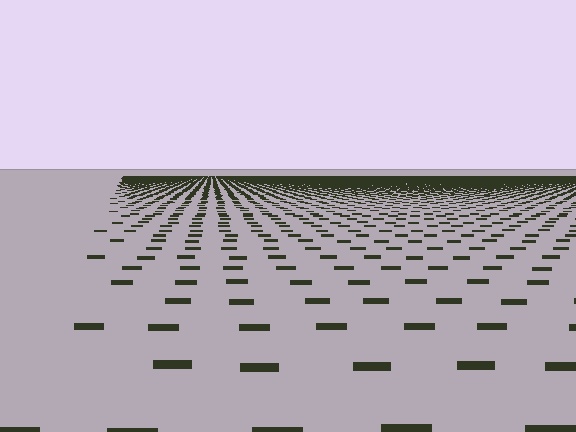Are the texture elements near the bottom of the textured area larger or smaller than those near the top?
Larger. Near the bottom, elements are closer to the viewer and appear at a bigger on-screen size.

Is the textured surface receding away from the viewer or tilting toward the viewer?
The surface is receding away from the viewer. Texture elements get smaller and denser toward the top.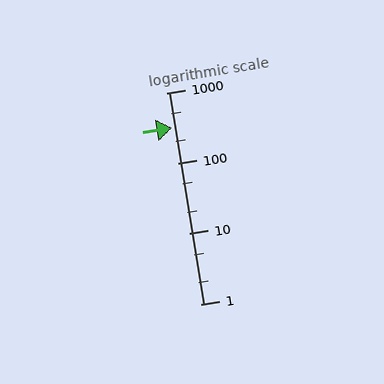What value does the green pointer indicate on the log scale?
The pointer indicates approximately 320.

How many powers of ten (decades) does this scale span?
The scale spans 3 decades, from 1 to 1000.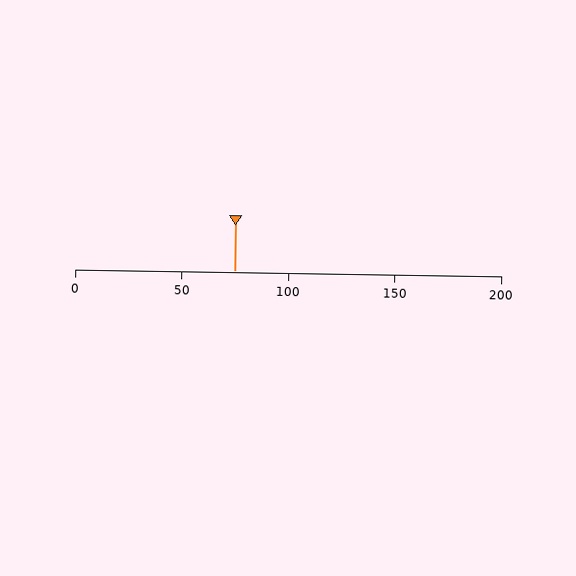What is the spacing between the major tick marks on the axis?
The major ticks are spaced 50 apart.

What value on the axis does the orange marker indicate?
The marker indicates approximately 75.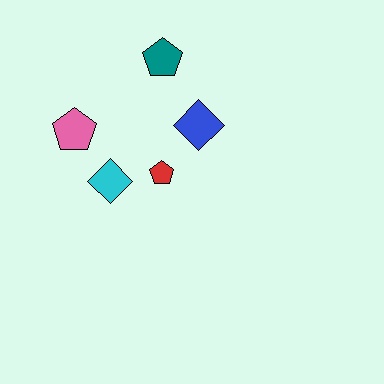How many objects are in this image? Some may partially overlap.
There are 5 objects.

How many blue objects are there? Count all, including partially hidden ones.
There is 1 blue object.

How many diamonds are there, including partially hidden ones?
There are 2 diamonds.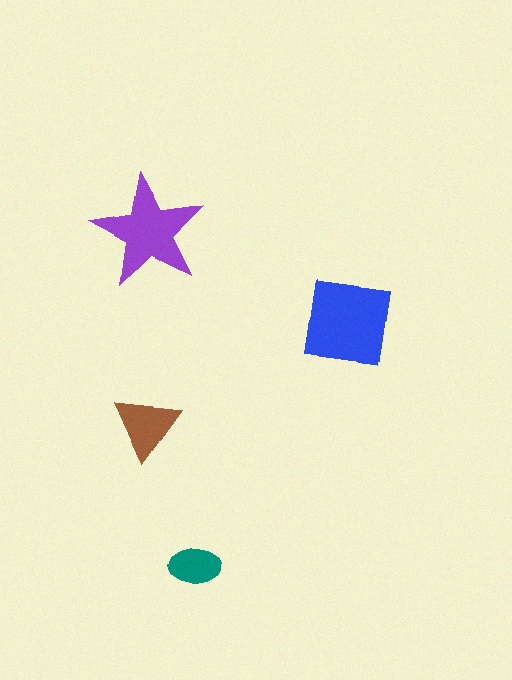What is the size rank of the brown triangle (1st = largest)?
3rd.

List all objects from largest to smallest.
The blue square, the purple star, the brown triangle, the teal ellipse.